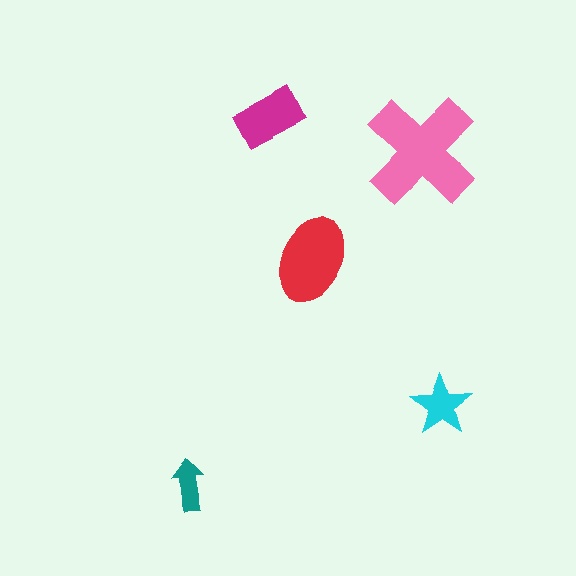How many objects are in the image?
There are 5 objects in the image.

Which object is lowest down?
The teal arrow is bottommost.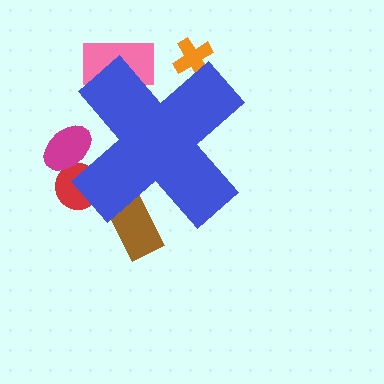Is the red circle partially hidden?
Yes, the red circle is partially hidden behind the blue cross.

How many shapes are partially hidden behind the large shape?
5 shapes are partially hidden.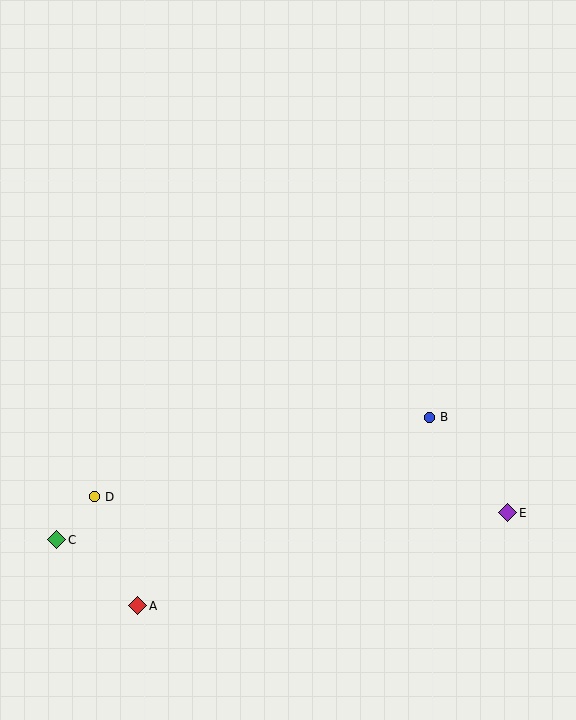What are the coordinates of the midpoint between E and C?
The midpoint between E and C is at (282, 526).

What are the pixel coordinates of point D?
Point D is at (94, 497).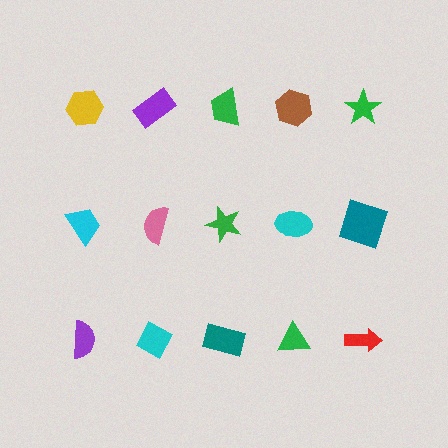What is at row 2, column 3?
A green star.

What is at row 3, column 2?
A cyan diamond.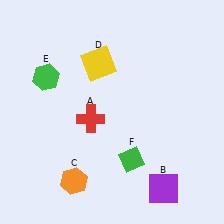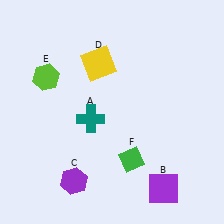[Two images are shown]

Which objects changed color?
A changed from red to teal. C changed from orange to purple. E changed from green to lime.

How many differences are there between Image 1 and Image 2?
There are 3 differences between the two images.